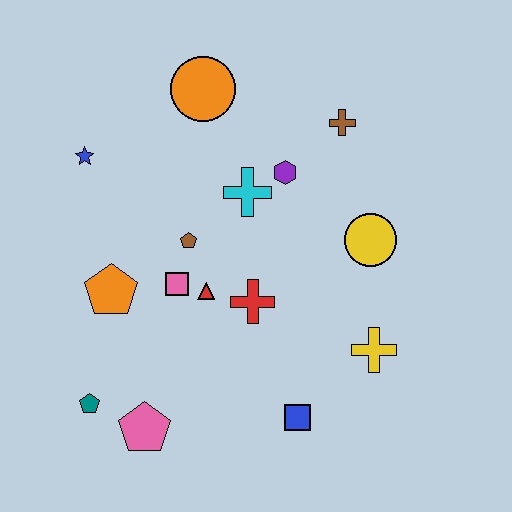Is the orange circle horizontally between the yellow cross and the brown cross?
No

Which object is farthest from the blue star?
The yellow cross is farthest from the blue star.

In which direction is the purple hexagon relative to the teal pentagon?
The purple hexagon is above the teal pentagon.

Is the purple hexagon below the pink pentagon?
No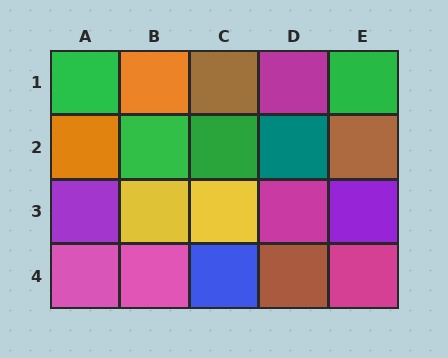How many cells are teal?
1 cell is teal.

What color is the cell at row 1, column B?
Orange.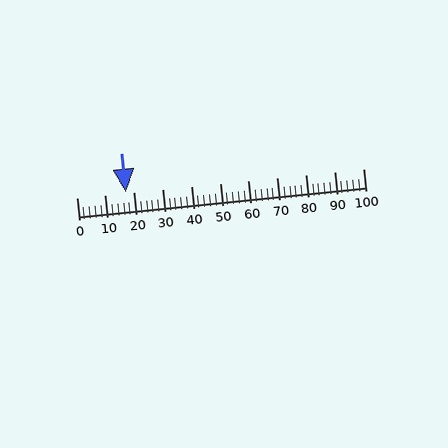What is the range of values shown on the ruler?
The ruler shows values from 0 to 100.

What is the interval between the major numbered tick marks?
The major tick marks are spaced 10 units apart.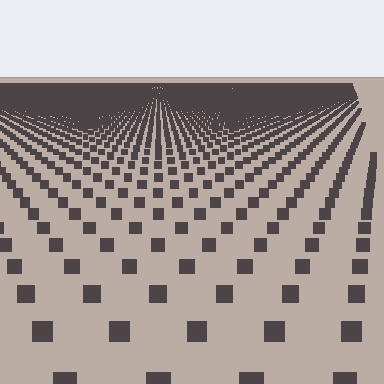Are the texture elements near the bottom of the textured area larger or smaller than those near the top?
Larger. Near the bottom, elements are closer to the viewer and appear at a bigger on-screen size.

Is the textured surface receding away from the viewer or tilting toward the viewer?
The surface is receding away from the viewer. Texture elements get smaller and denser toward the top.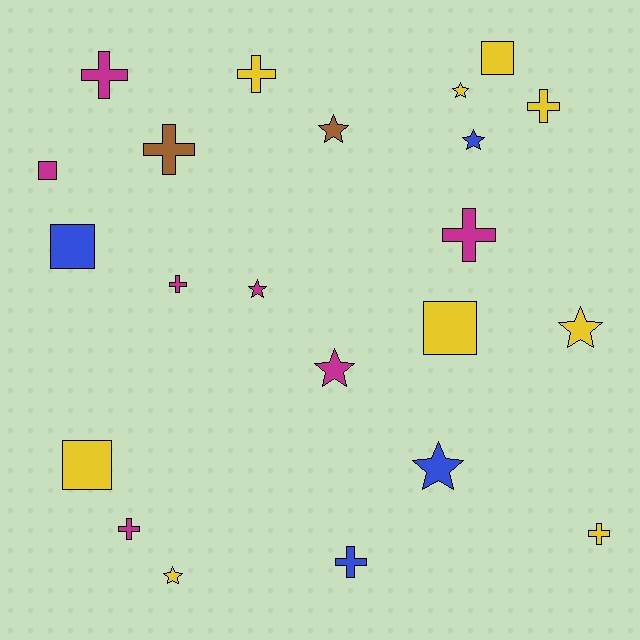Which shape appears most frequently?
Cross, with 9 objects.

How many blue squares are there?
There is 1 blue square.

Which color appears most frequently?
Yellow, with 9 objects.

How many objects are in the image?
There are 22 objects.